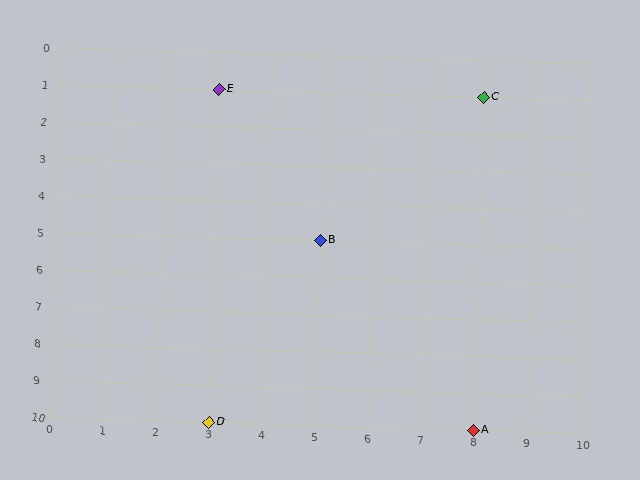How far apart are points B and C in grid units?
Points B and C are 3 columns and 4 rows apart (about 5.0 grid units diagonally).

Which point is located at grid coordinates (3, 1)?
Point E is at (3, 1).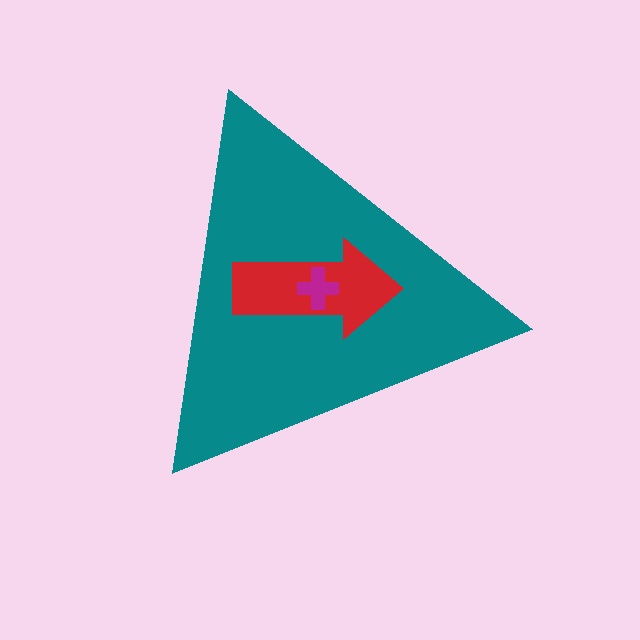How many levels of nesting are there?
3.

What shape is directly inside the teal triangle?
The red arrow.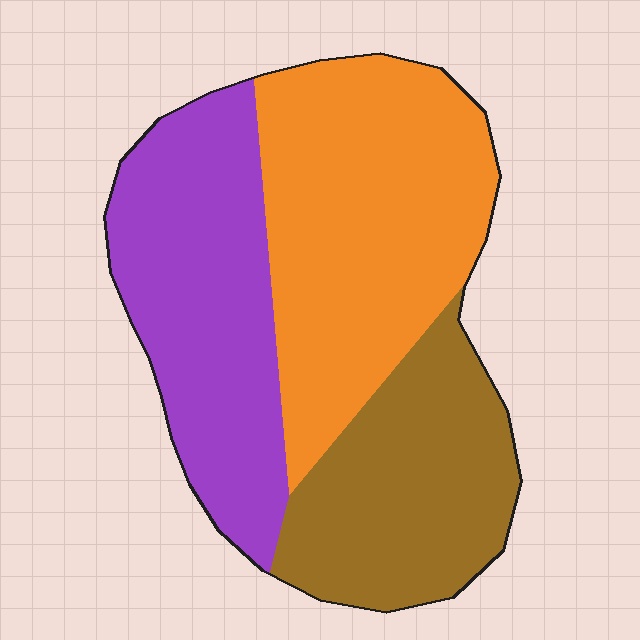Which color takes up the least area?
Brown, at roughly 25%.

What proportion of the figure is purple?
Purple takes up between a quarter and a half of the figure.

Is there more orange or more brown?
Orange.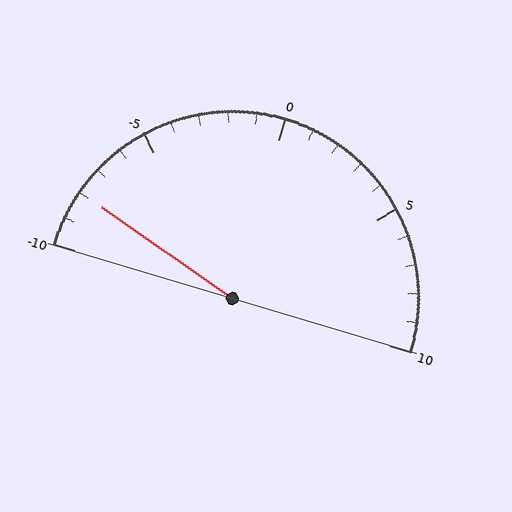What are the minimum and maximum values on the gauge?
The gauge ranges from -10 to 10.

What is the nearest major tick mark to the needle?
The nearest major tick mark is -10.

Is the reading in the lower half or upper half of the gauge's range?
The reading is in the lower half of the range (-10 to 10).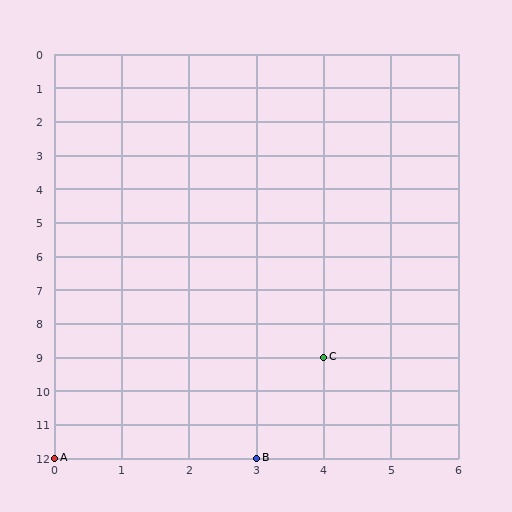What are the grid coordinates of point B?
Point B is at grid coordinates (3, 12).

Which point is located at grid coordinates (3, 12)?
Point B is at (3, 12).